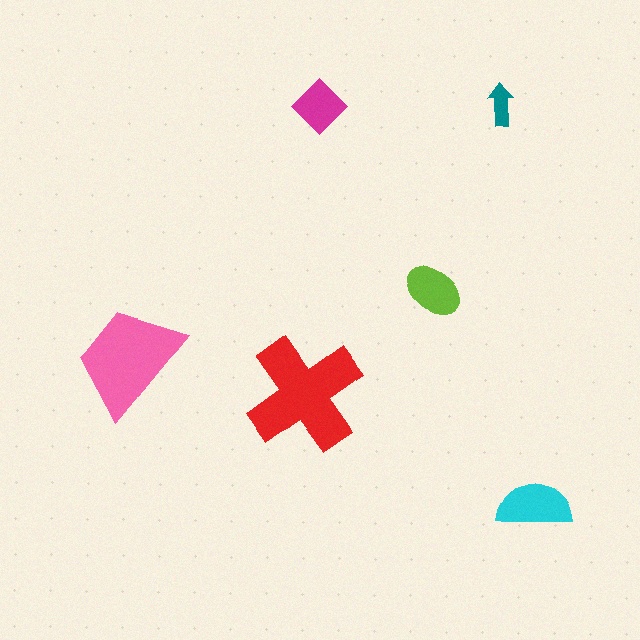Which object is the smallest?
The teal arrow.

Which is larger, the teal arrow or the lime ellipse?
The lime ellipse.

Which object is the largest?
The red cross.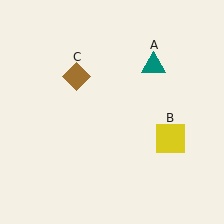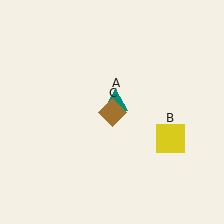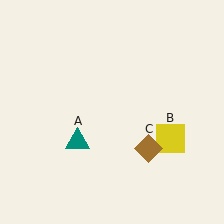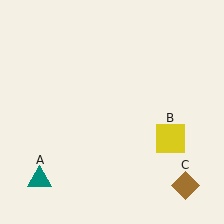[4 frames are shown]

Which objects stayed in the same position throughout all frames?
Yellow square (object B) remained stationary.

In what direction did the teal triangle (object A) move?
The teal triangle (object A) moved down and to the left.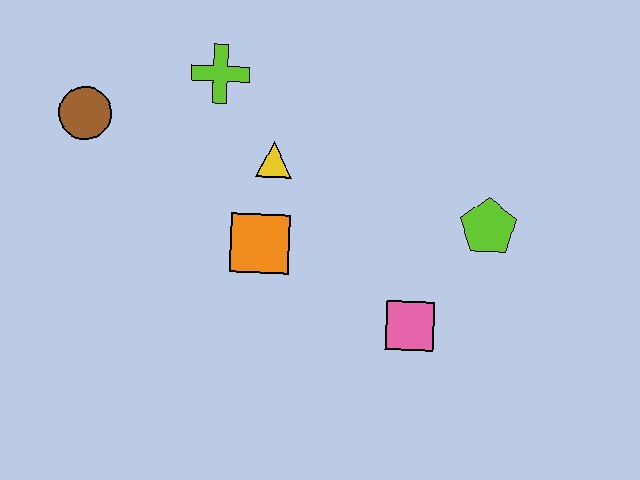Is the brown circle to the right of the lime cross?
No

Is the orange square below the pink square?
No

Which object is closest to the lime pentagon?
The pink square is closest to the lime pentagon.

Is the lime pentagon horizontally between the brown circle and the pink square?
No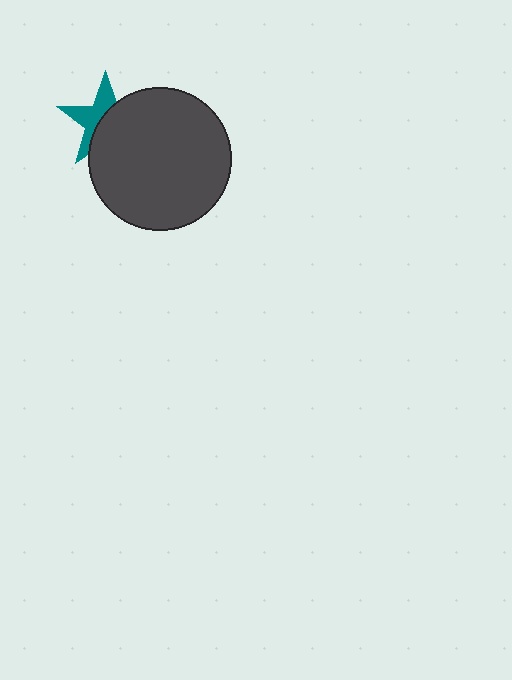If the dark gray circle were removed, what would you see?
You would see the complete teal star.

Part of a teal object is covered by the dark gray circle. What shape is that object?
It is a star.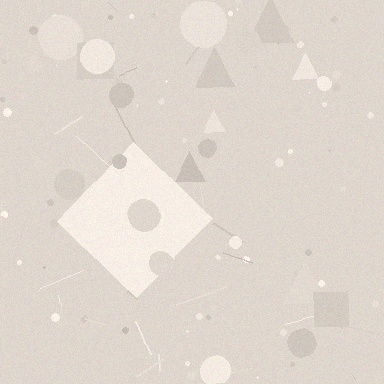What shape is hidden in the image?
A diamond is hidden in the image.